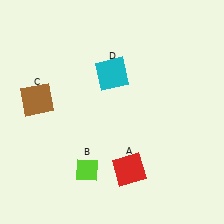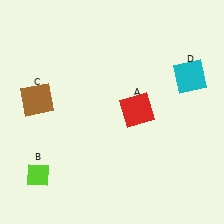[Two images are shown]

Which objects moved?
The objects that moved are: the red square (A), the lime diamond (B), the cyan square (D).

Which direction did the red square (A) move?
The red square (A) moved up.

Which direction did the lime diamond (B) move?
The lime diamond (B) moved left.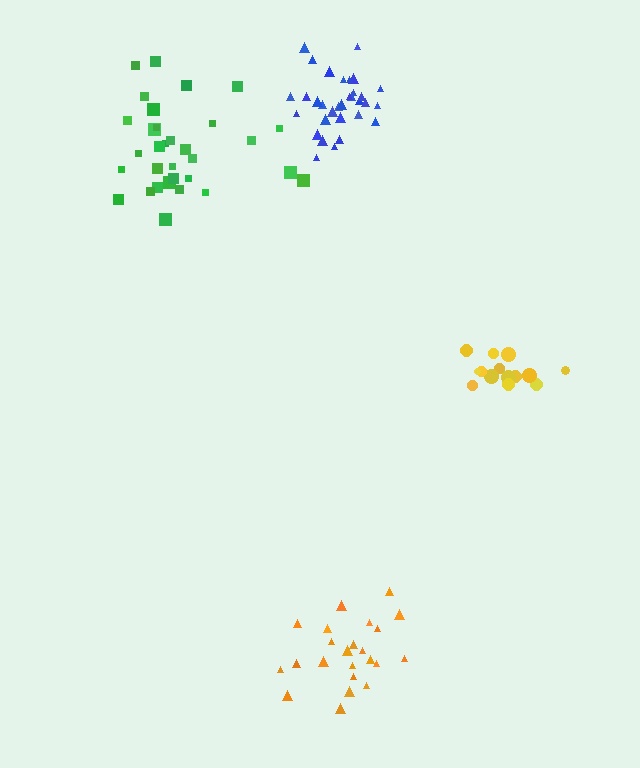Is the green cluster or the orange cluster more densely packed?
Orange.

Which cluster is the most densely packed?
Blue.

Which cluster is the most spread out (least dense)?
Yellow.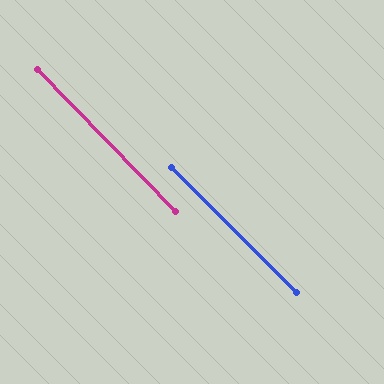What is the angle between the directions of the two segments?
Approximately 1 degree.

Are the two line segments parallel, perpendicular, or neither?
Parallel — their directions differ by only 1.0°.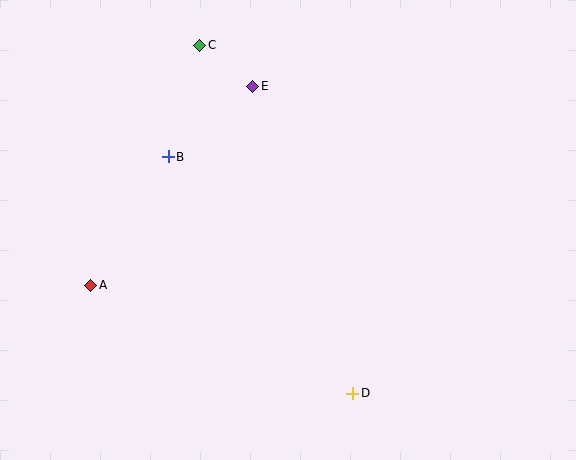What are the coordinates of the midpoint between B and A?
The midpoint between B and A is at (130, 221).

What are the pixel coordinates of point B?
Point B is at (168, 157).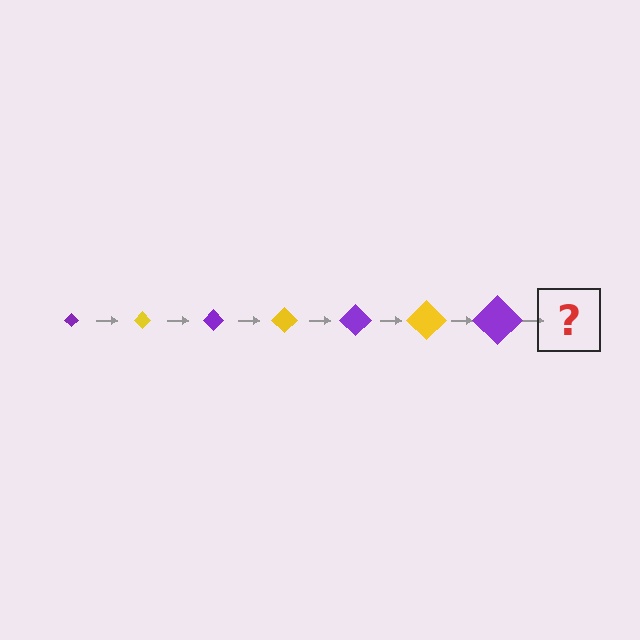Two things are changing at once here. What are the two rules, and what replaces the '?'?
The two rules are that the diamond grows larger each step and the color cycles through purple and yellow. The '?' should be a yellow diamond, larger than the previous one.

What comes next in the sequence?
The next element should be a yellow diamond, larger than the previous one.